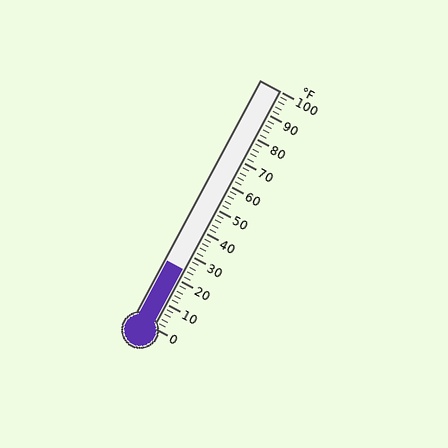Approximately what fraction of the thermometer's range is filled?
The thermometer is filled to approximately 25% of its range.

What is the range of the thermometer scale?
The thermometer scale ranges from 0°F to 100°F.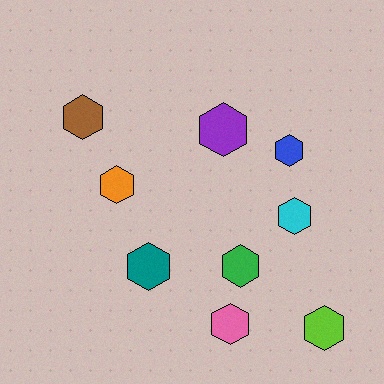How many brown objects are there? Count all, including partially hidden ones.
There is 1 brown object.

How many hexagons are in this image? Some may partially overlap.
There are 9 hexagons.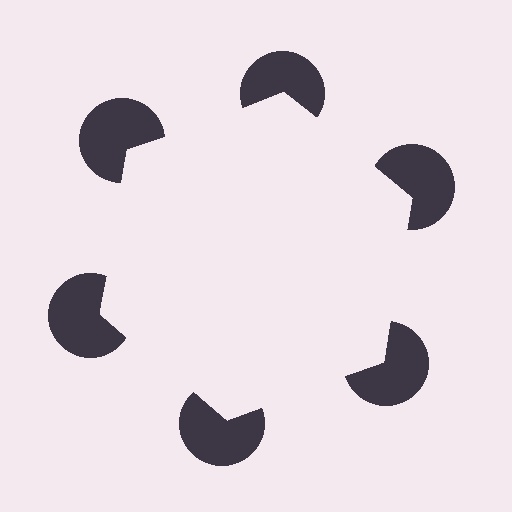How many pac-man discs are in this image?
There are 6 — one at each vertex of the illusory hexagon.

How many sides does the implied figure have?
6 sides.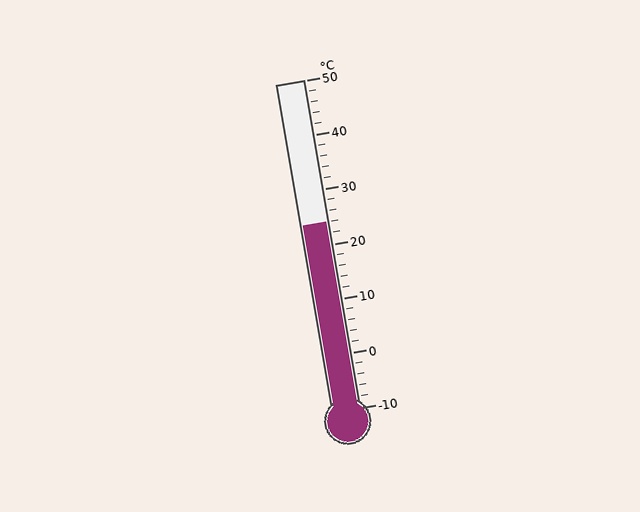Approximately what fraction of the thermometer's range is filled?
The thermometer is filled to approximately 55% of its range.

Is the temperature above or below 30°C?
The temperature is below 30°C.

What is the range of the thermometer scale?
The thermometer scale ranges from -10°C to 50°C.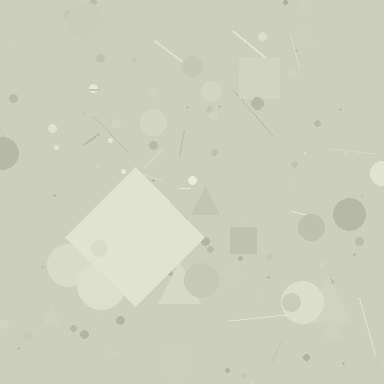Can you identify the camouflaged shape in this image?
The camouflaged shape is a diamond.